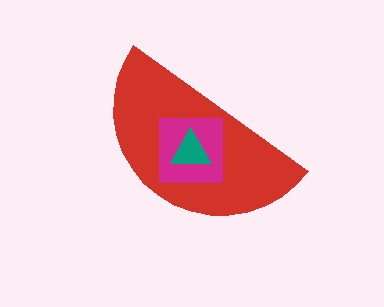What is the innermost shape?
The teal triangle.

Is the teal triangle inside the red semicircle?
Yes.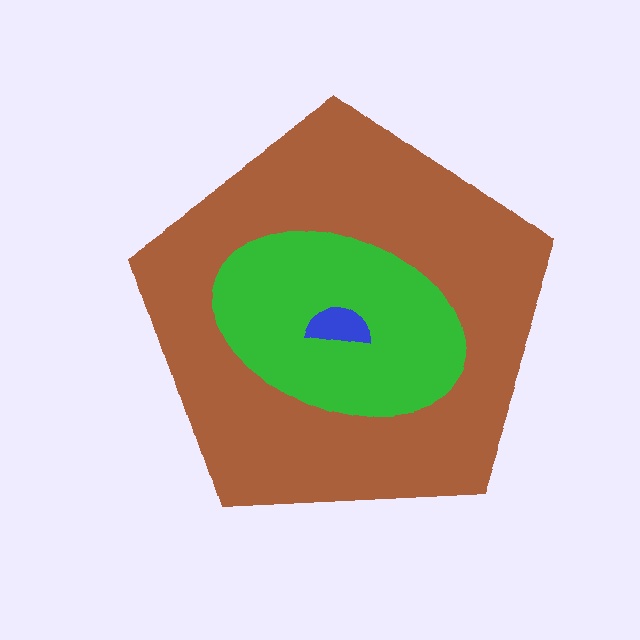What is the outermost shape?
The brown pentagon.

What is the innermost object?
The blue semicircle.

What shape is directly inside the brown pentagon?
The green ellipse.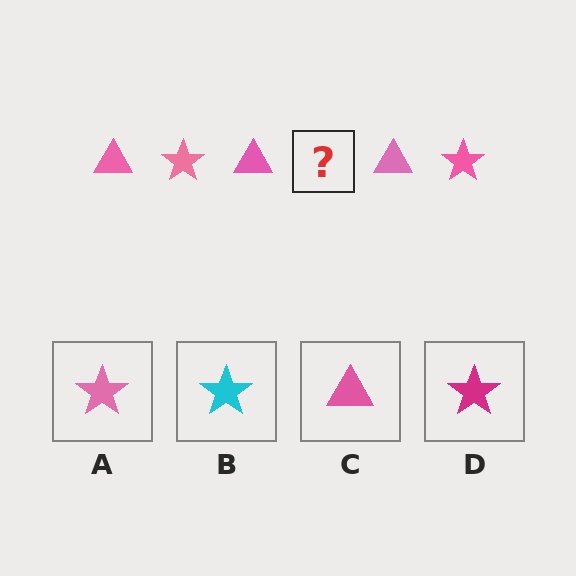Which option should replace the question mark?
Option A.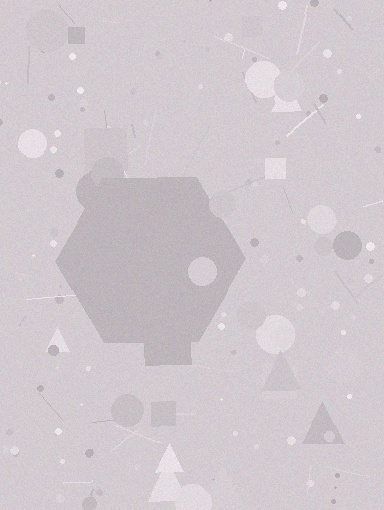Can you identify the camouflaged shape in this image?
The camouflaged shape is a hexagon.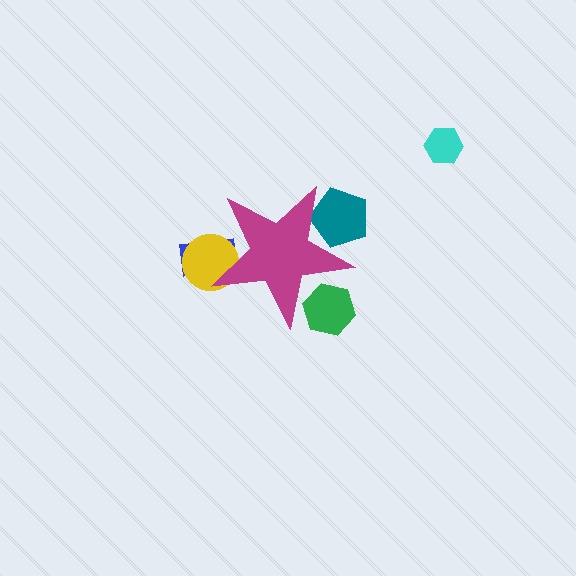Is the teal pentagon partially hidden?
Yes, the teal pentagon is partially hidden behind the magenta star.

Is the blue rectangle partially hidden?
Yes, the blue rectangle is partially hidden behind the magenta star.